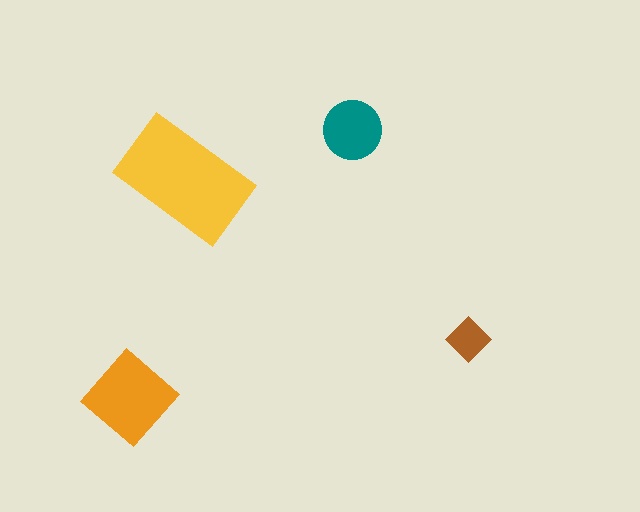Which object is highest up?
The teal circle is topmost.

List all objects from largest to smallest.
The yellow rectangle, the orange diamond, the teal circle, the brown diamond.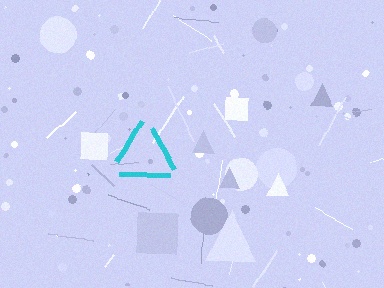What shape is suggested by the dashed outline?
The dashed outline suggests a triangle.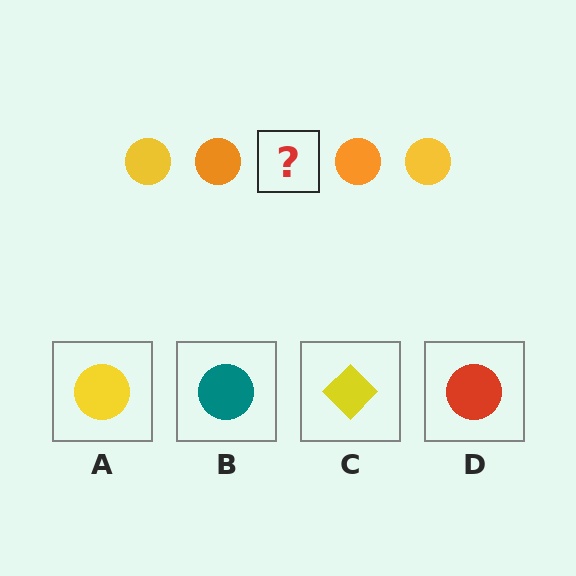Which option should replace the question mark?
Option A.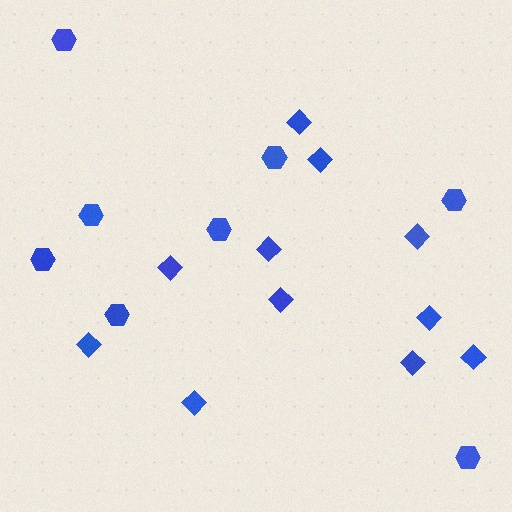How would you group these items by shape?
There are 2 groups: one group of diamonds (11) and one group of hexagons (8).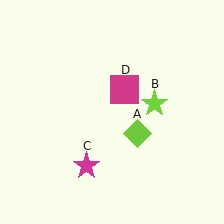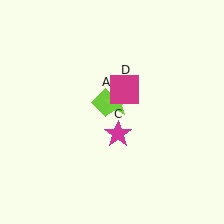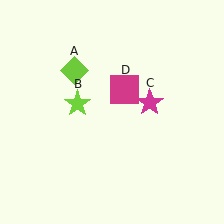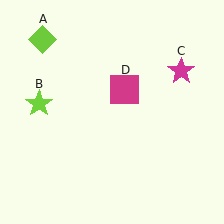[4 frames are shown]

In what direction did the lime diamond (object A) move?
The lime diamond (object A) moved up and to the left.